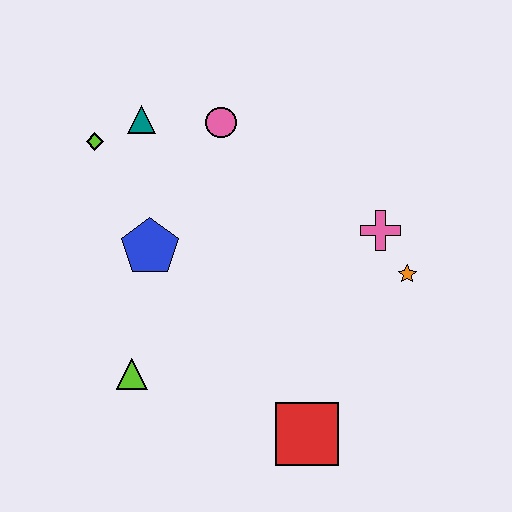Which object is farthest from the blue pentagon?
The orange star is farthest from the blue pentagon.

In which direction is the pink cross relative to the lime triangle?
The pink cross is to the right of the lime triangle.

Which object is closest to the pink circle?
The teal triangle is closest to the pink circle.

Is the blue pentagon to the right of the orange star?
No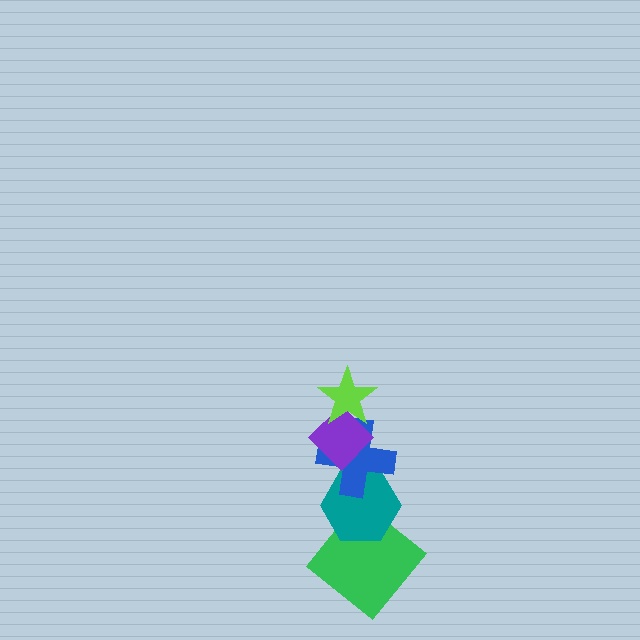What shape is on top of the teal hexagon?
The blue cross is on top of the teal hexagon.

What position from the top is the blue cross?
The blue cross is 3rd from the top.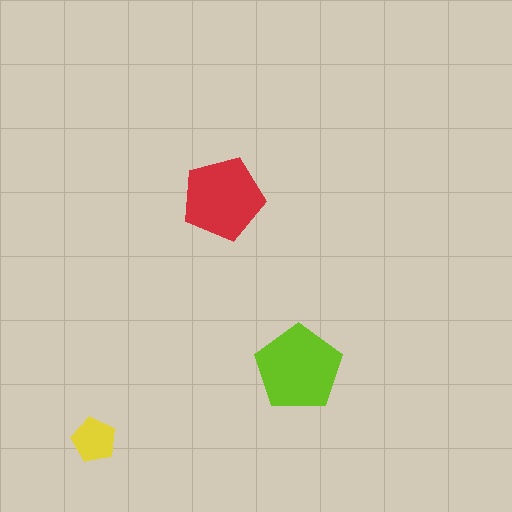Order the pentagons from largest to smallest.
the lime one, the red one, the yellow one.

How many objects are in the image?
There are 3 objects in the image.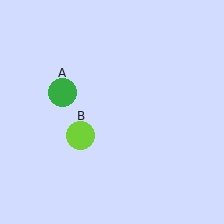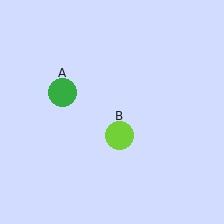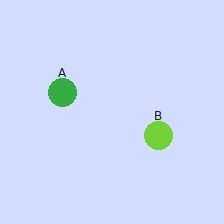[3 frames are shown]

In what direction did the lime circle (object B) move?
The lime circle (object B) moved right.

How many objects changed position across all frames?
1 object changed position: lime circle (object B).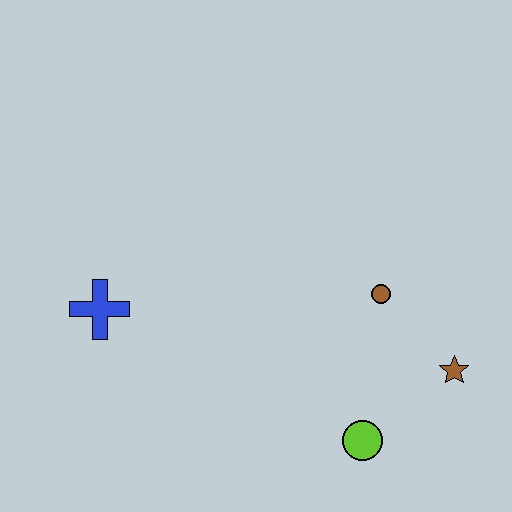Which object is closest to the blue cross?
The brown circle is closest to the blue cross.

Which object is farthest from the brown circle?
The blue cross is farthest from the brown circle.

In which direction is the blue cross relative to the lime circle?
The blue cross is to the left of the lime circle.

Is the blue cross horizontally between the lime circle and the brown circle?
No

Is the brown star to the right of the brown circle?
Yes